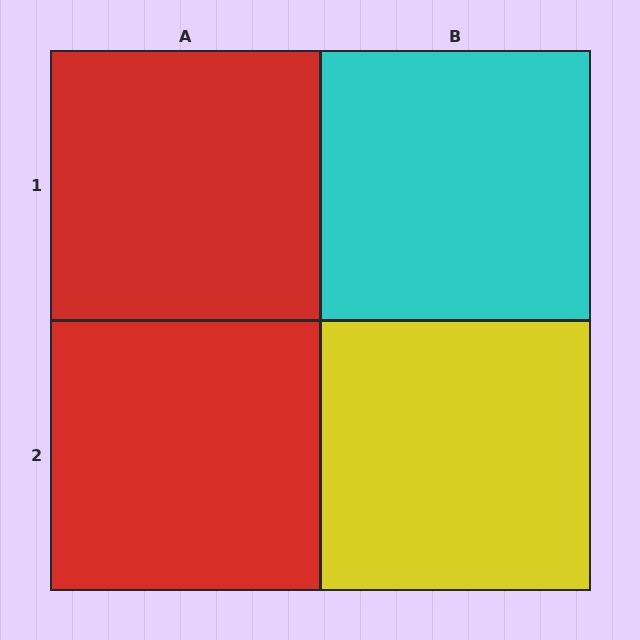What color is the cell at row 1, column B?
Cyan.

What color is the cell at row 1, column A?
Red.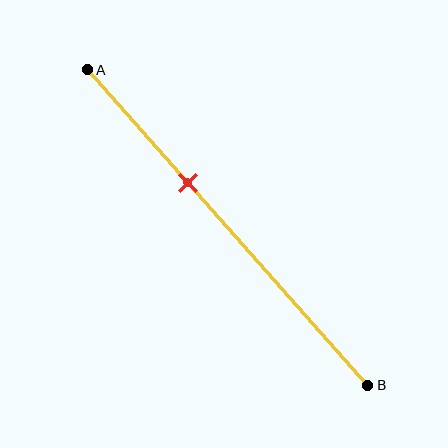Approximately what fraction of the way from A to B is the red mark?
The red mark is approximately 35% of the way from A to B.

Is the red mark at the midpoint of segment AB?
No, the mark is at about 35% from A, not at the 50% midpoint.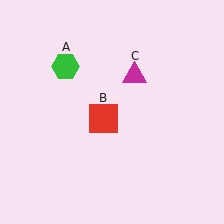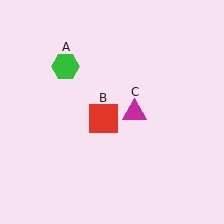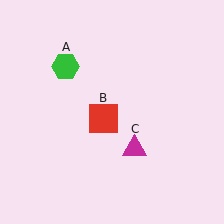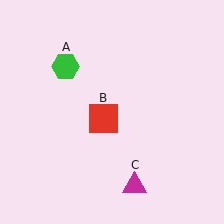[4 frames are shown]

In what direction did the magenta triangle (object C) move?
The magenta triangle (object C) moved down.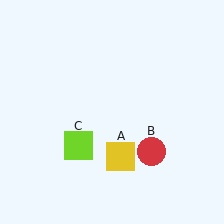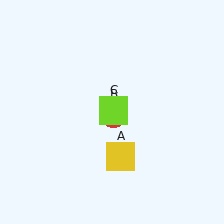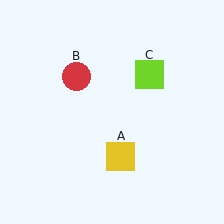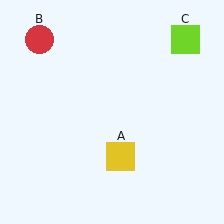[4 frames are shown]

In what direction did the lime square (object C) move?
The lime square (object C) moved up and to the right.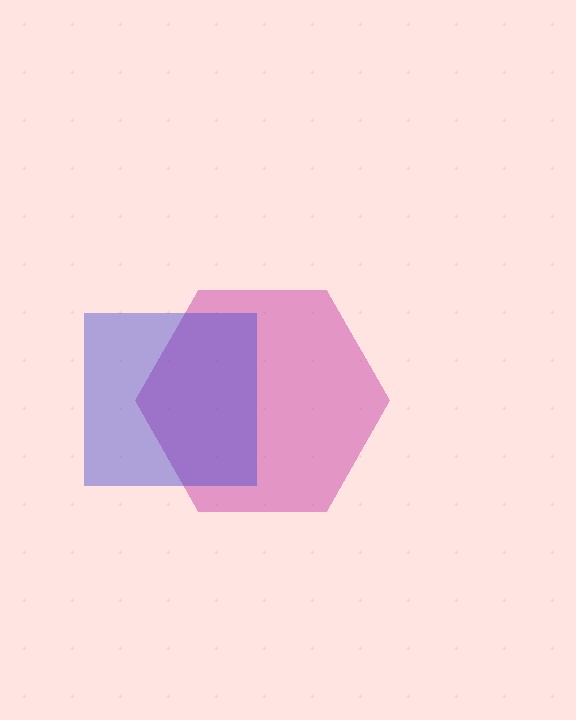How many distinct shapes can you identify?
There are 2 distinct shapes: a magenta hexagon, a blue square.